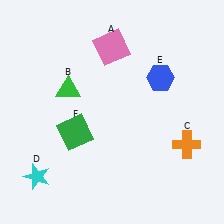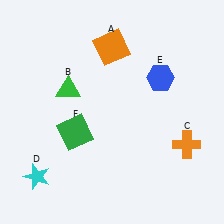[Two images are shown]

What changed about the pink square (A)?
In Image 1, A is pink. In Image 2, it changed to orange.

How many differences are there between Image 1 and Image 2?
There is 1 difference between the two images.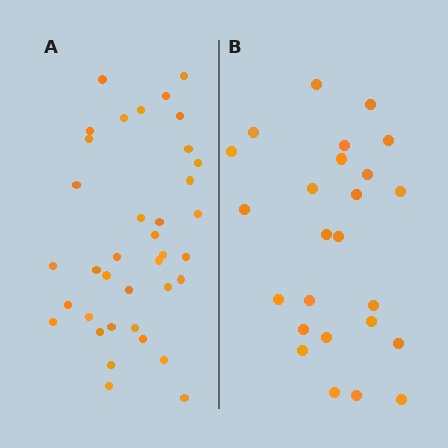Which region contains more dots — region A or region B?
Region A (the left region) has more dots.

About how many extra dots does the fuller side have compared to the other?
Region A has roughly 12 or so more dots than region B.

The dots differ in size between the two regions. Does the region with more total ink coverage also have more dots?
No. Region B has more total ink coverage because its dots are larger, but region A actually contains more individual dots. Total area can be misleading — the number of items is what matters here.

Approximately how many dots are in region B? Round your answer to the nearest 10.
About 20 dots. (The exact count is 25, which rounds to 20.)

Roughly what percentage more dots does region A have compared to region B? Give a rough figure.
About 50% more.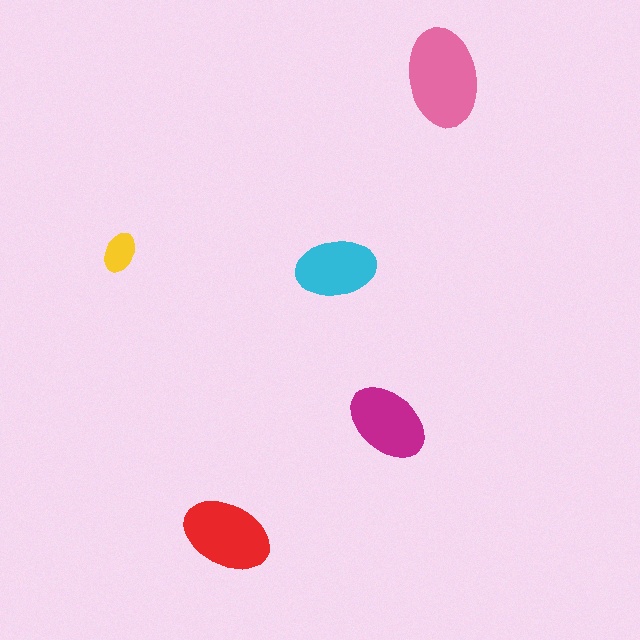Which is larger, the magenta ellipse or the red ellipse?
The red one.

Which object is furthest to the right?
The pink ellipse is rightmost.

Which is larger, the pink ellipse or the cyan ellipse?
The pink one.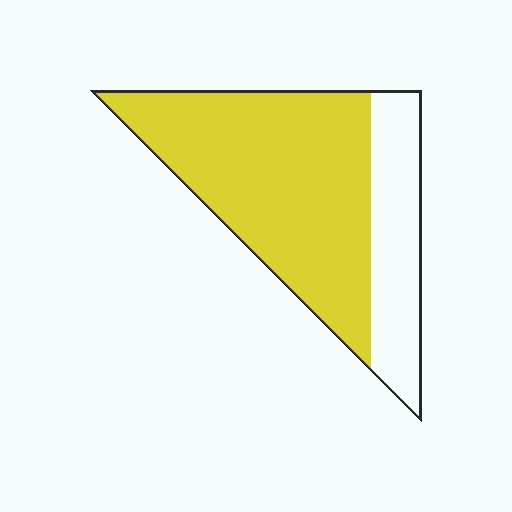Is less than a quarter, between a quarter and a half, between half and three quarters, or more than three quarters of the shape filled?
Between half and three quarters.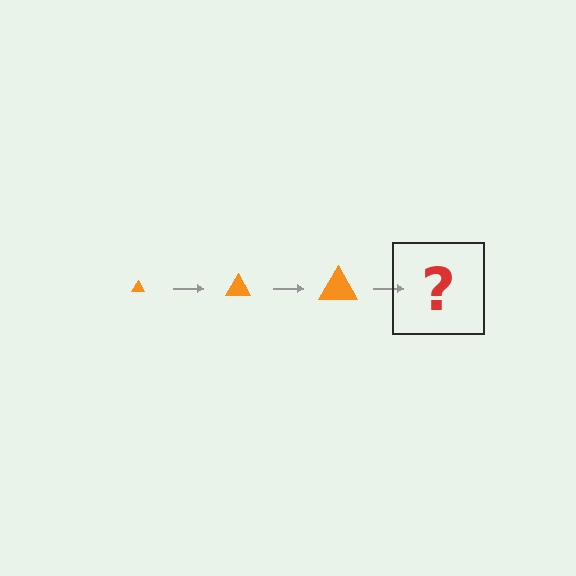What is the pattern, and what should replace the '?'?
The pattern is that the triangle gets progressively larger each step. The '?' should be an orange triangle, larger than the previous one.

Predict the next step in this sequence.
The next step is an orange triangle, larger than the previous one.